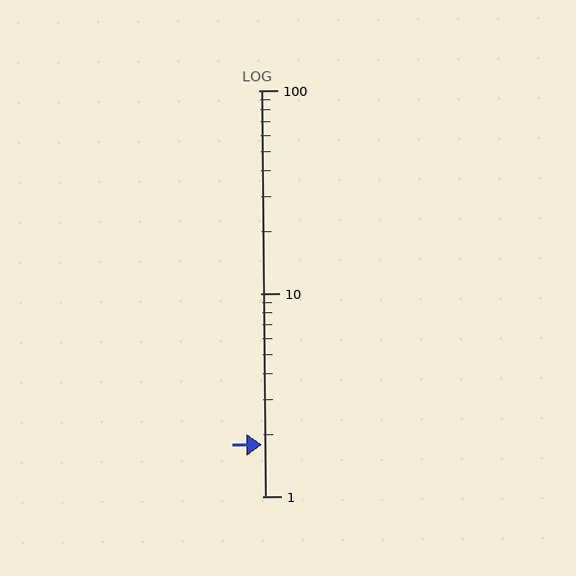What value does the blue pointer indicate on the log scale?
The pointer indicates approximately 1.8.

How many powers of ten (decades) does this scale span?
The scale spans 2 decades, from 1 to 100.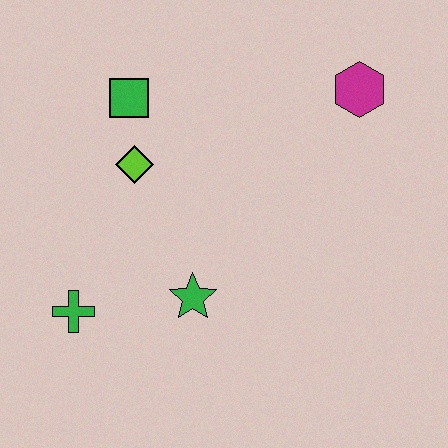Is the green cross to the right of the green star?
No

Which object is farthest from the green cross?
The magenta hexagon is farthest from the green cross.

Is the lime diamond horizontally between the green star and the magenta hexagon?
No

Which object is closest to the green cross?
The green star is closest to the green cross.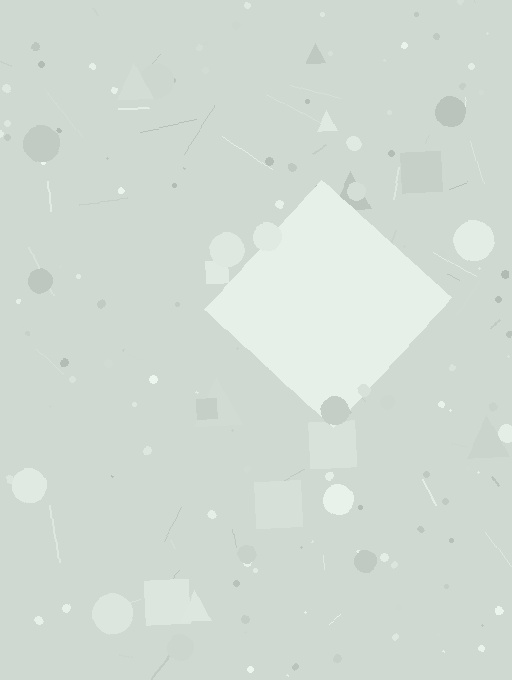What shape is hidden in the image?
A diamond is hidden in the image.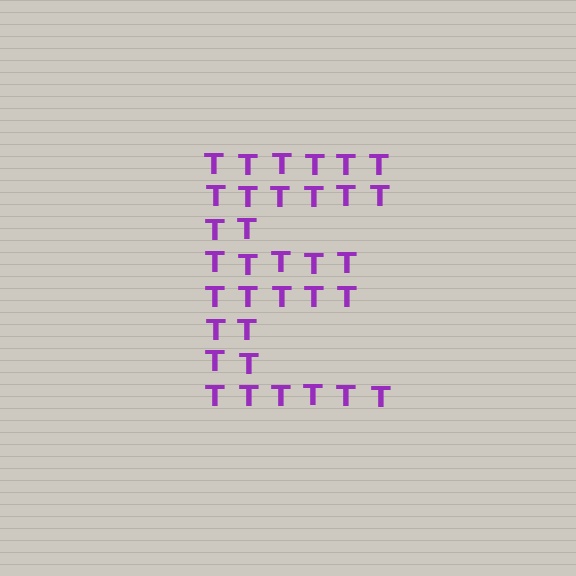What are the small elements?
The small elements are letter T's.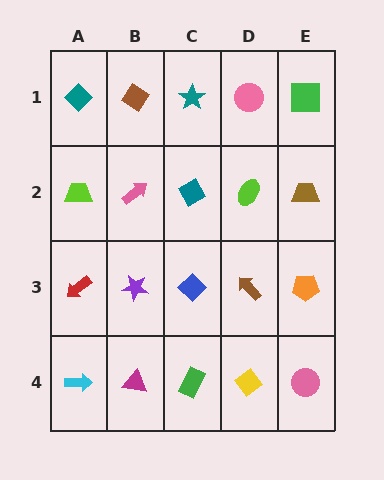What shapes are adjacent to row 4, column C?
A blue diamond (row 3, column C), a magenta triangle (row 4, column B), a yellow diamond (row 4, column D).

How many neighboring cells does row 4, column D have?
3.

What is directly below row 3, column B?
A magenta triangle.